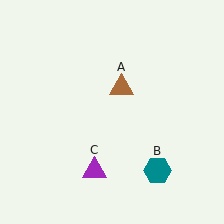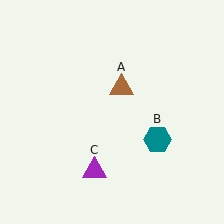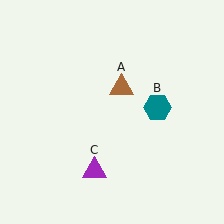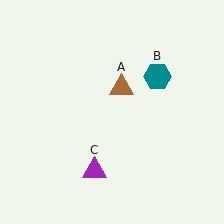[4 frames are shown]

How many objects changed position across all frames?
1 object changed position: teal hexagon (object B).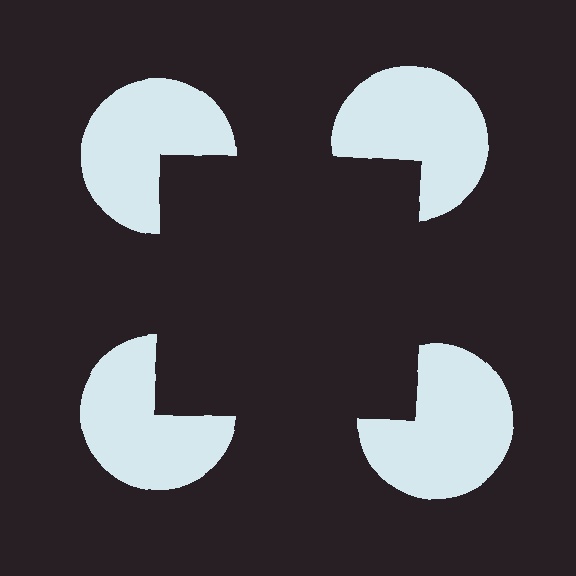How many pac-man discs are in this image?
There are 4 — one at each vertex of the illusory square.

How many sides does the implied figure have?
4 sides.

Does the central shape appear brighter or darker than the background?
It typically appears slightly darker than the background, even though no actual brightness change is drawn.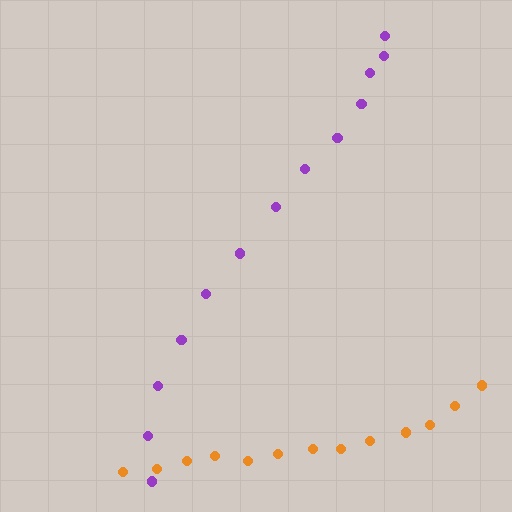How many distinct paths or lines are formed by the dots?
There are 2 distinct paths.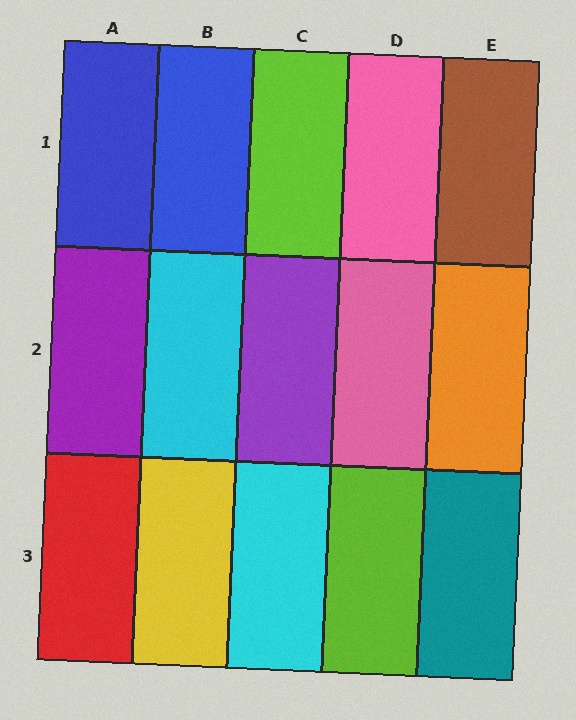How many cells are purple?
2 cells are purple.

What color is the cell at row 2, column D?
Pink.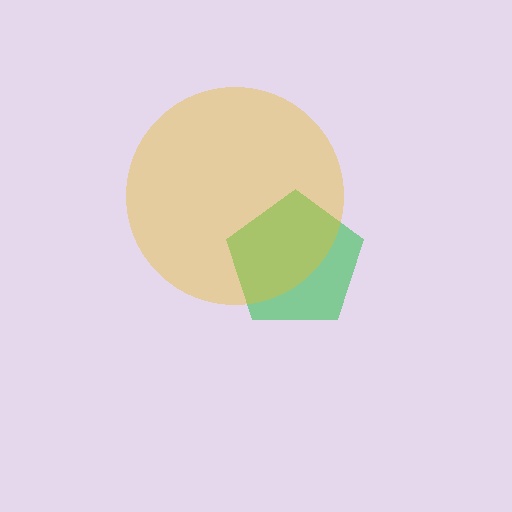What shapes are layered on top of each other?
The layered shapes are: a green pentagon, a yellow circle.